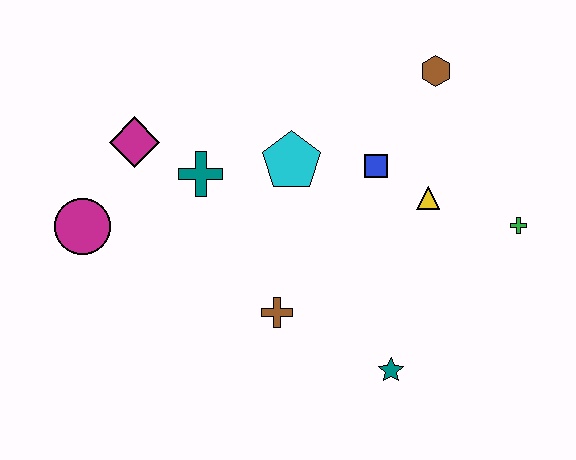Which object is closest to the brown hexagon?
The blue square is closest to the brown hexagon.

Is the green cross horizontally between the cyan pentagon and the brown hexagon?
No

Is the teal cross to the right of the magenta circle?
Yes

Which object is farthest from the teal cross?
The green cross is farthest from the teal cross.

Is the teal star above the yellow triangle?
No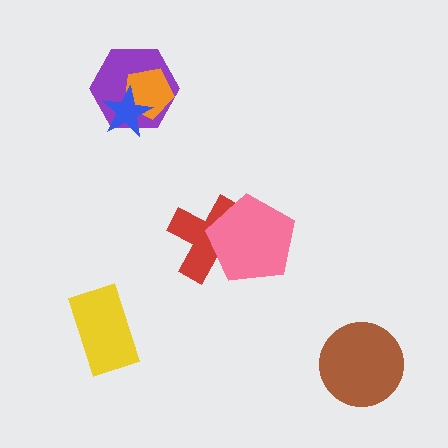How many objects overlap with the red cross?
1 object overlaps with the red cross.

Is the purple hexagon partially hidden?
Yes, it is partially covered by another shape.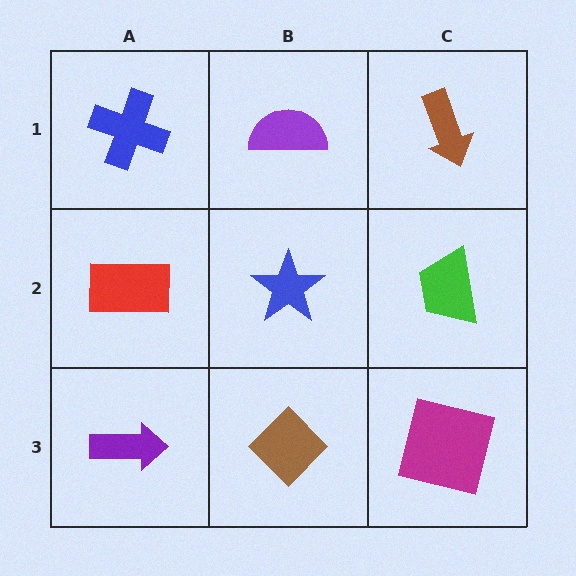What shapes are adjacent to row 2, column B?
A purple semicircle (row 1, column B), a brown diamond (row 3, column B), a red rectangle (row 2, column A), a green trapezoid (row 2, column C).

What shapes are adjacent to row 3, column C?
A green trapezoid (row 2, column C), a brown diamond (row 3, column B).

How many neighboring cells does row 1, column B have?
3.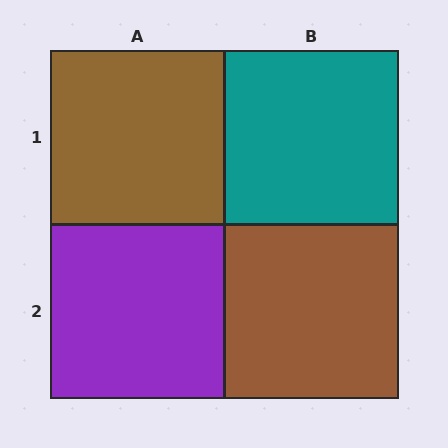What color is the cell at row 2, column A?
Purple.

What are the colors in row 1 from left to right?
Brown, teal.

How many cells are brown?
2 cells are brown.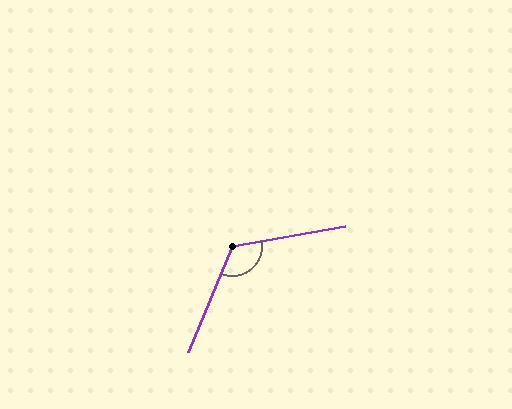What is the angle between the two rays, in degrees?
Approximately 122 degrees.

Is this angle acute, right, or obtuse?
It is obtuse.